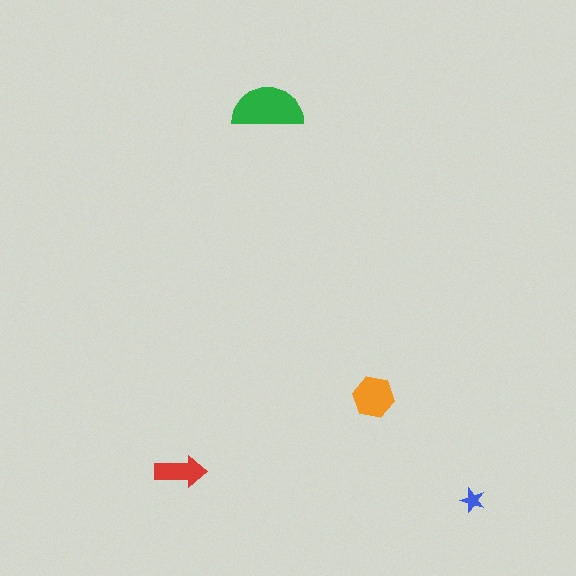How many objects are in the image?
There are 4 objects in the image.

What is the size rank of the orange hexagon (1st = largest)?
2nd.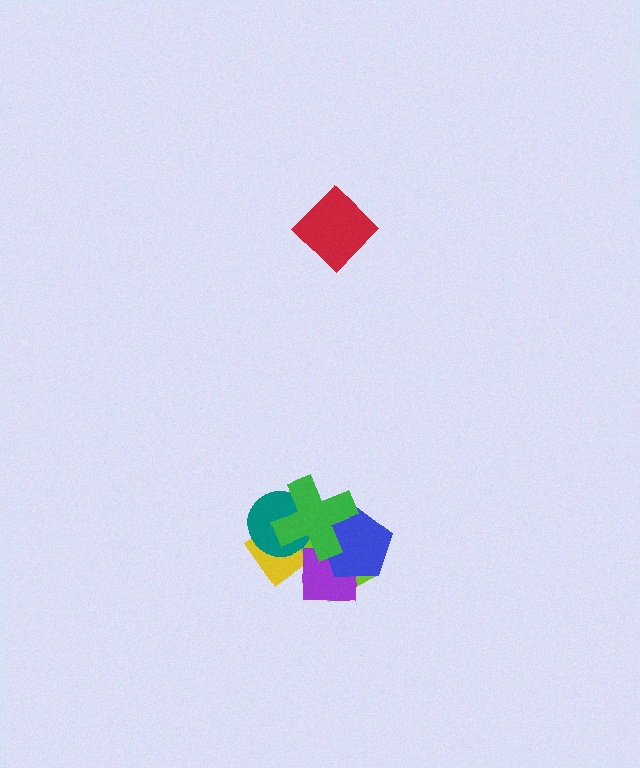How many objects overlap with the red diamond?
0 objects overlap with the red diamond.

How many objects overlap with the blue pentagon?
4 objects overlap with the blue pentagon.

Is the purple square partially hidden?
Yes, it is partially covered by another shape.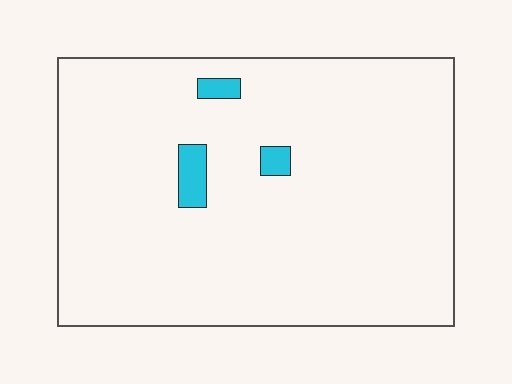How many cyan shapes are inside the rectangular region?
3.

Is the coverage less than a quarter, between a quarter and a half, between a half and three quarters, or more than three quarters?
Less than a quarter.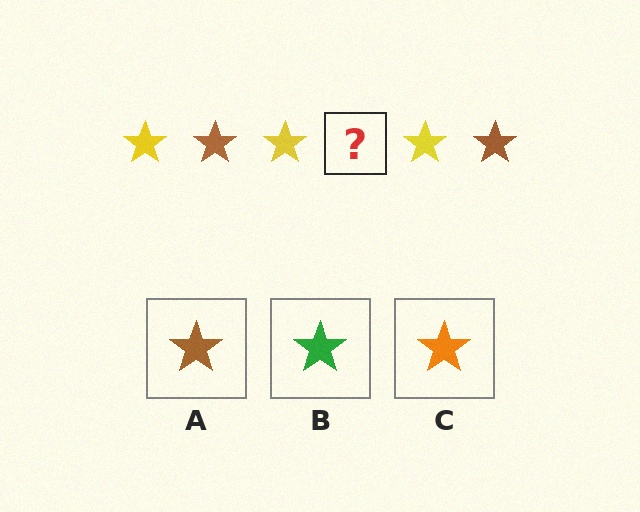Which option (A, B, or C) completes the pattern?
A.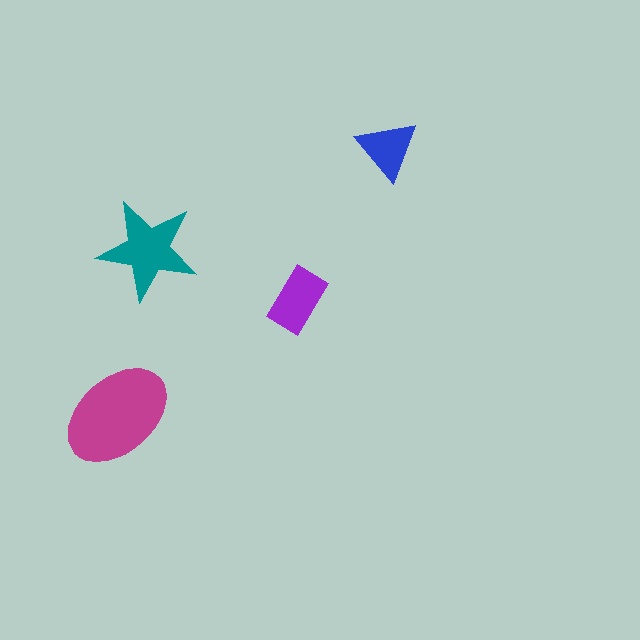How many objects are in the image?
There are 4 objects in the image.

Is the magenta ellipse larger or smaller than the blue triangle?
Larger.